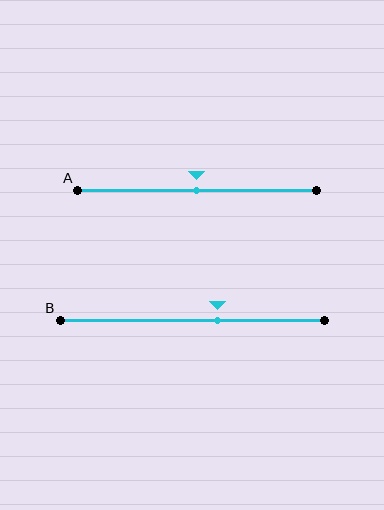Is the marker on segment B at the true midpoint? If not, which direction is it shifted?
No, the marker on segment B is shifted to the right by about 10% of the segment length.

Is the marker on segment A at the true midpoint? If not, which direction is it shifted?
Yes, the marker on segment A is at the true midpoint.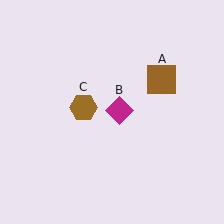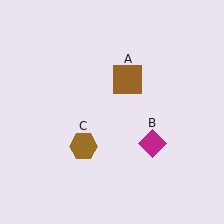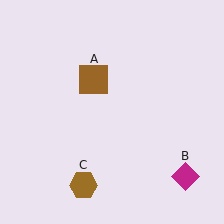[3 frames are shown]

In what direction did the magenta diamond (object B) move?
The magenta diamond (object B) moved down and to the right.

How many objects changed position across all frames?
3 objects changed position: brown square (object A), magenta diamond (object B), brown hexagon (object C).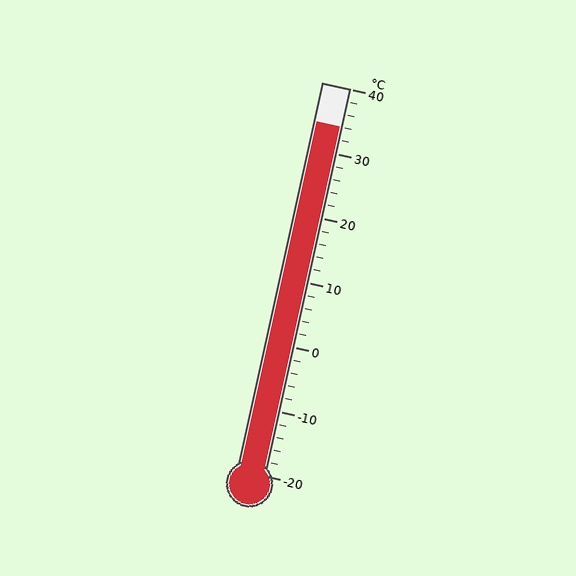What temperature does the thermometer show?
The thermometer shows approximately 34°C.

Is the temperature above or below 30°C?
The temperature is above 30°C.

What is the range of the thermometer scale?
The thermometer scale ranges from -20°C to 40°C.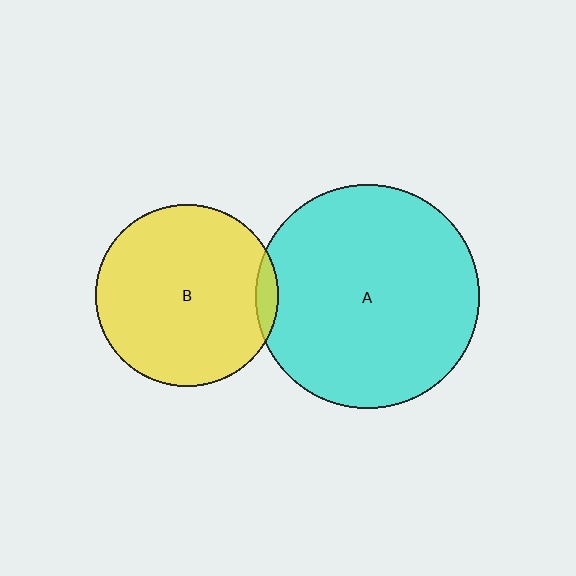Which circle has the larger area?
Circle A (cyan).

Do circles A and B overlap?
Yes.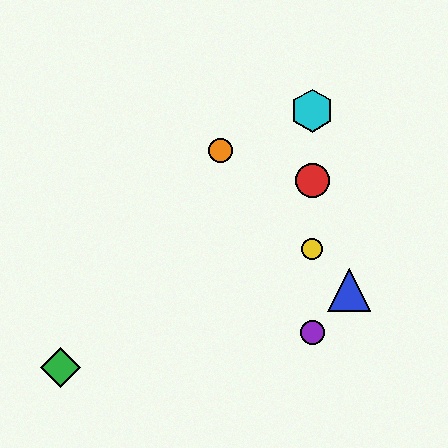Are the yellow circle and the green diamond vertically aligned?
No, the yellow circle is at x≈312 and the green diamond is at x≈60.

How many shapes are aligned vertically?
4 shapes (the red circle, the yellow circle, the purple circle, the cyan hexagon) are aligned vertically.